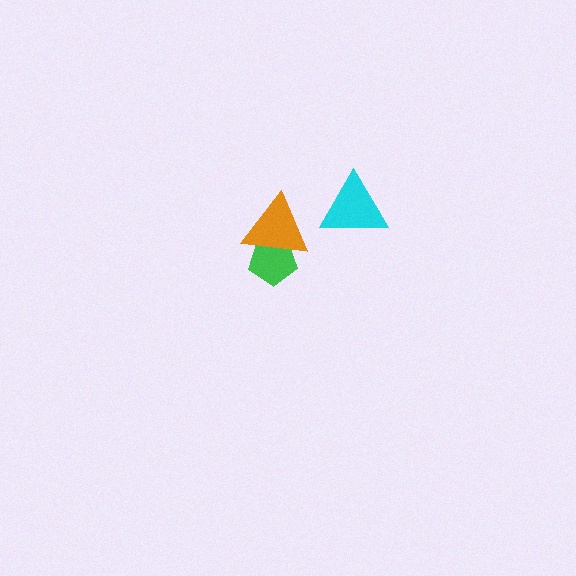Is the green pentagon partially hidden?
Yes, it is partially covered by another shape.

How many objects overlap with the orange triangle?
1 object overlaps with the orange triangle.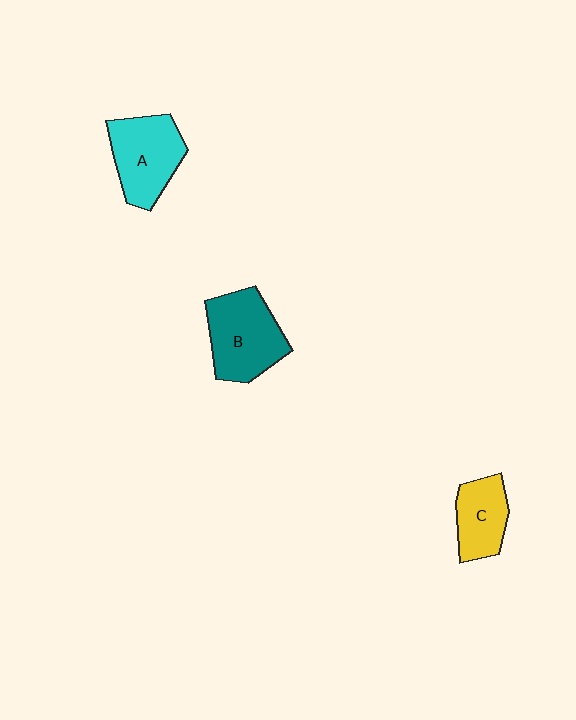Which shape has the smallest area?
Shape C (yellow).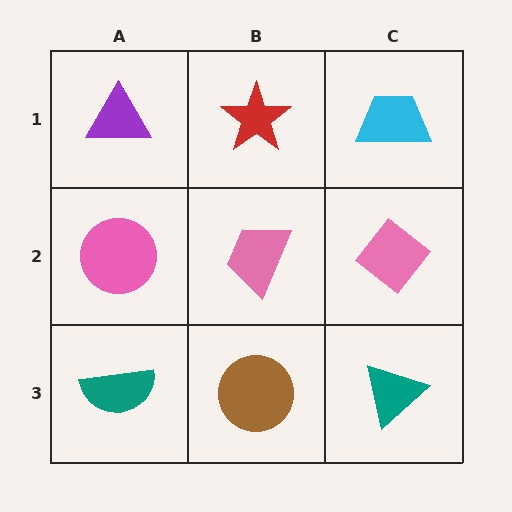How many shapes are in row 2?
3 shapes.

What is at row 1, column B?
A red star.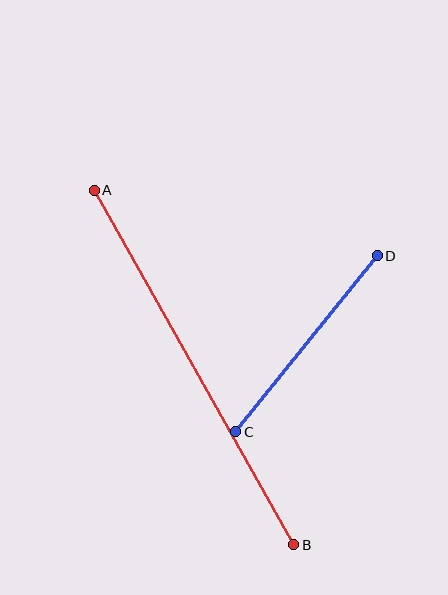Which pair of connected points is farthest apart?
Points A and B are farthest apart.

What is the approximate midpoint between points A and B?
The midpoint is at approximately (194, 368) pixels.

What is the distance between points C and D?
The distance is approximately 226 pixels.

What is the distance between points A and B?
The distance is approximately 407 pixels.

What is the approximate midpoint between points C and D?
The midpoint is at approximately (306, 344) pixels.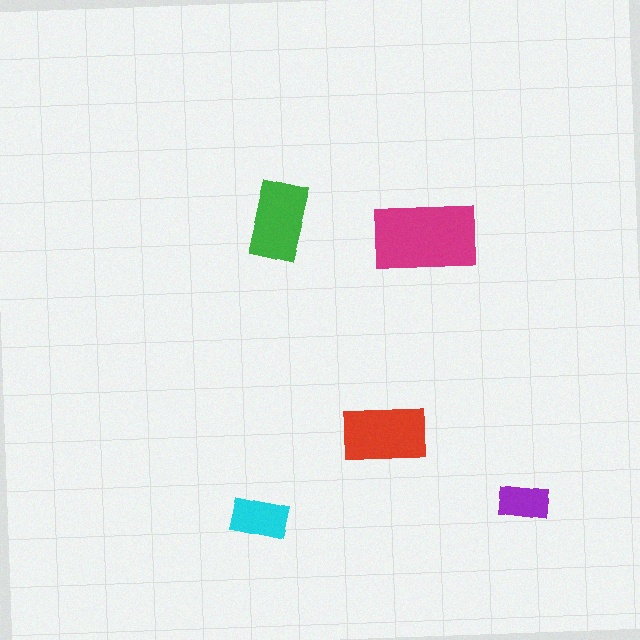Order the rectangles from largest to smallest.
the magenta one, the red one, the green one, the cyan one, the purple one.